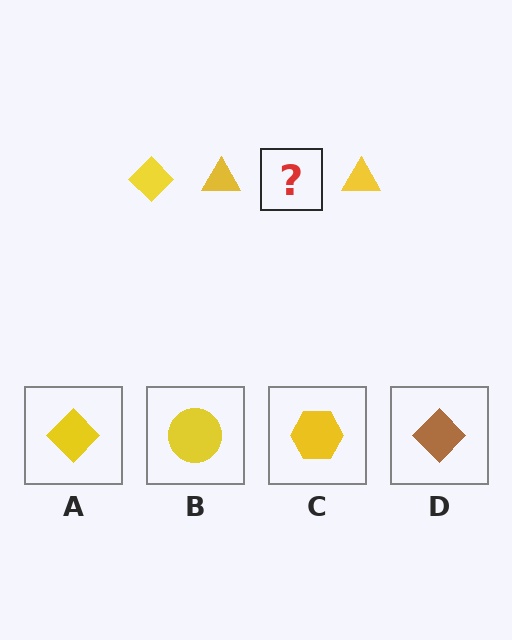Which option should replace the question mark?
Option A.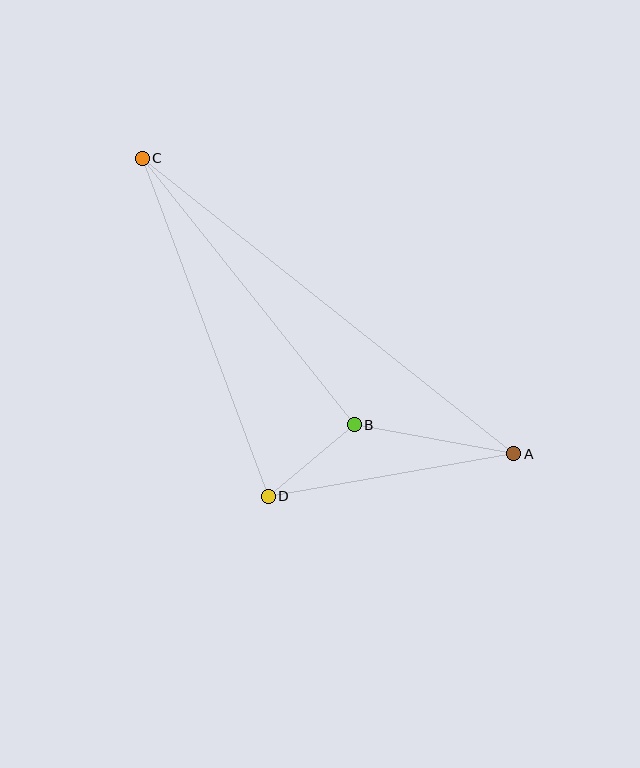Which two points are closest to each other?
Points B and D are closest to each other.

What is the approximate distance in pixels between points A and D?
The distance between A and D is approximately 249 pixels.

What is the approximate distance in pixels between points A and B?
The distance between A and B is approximately 162 pixels.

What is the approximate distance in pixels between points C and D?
The distance between C and D is approximately 361 pixels.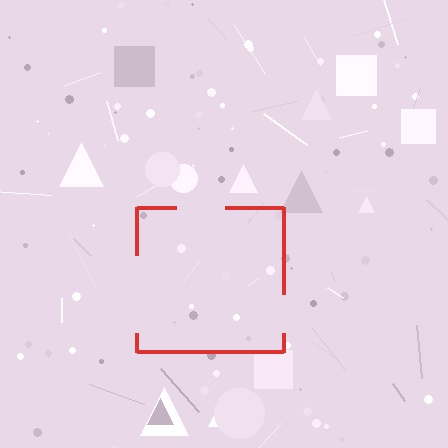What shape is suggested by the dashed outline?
The dashed outline suggests a square.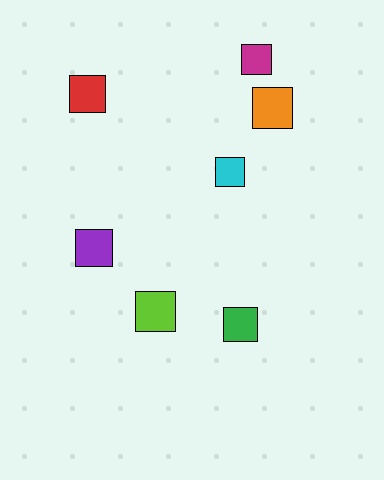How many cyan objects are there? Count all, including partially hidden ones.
There is 1 cyan object.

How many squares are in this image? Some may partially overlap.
There are 7 squares.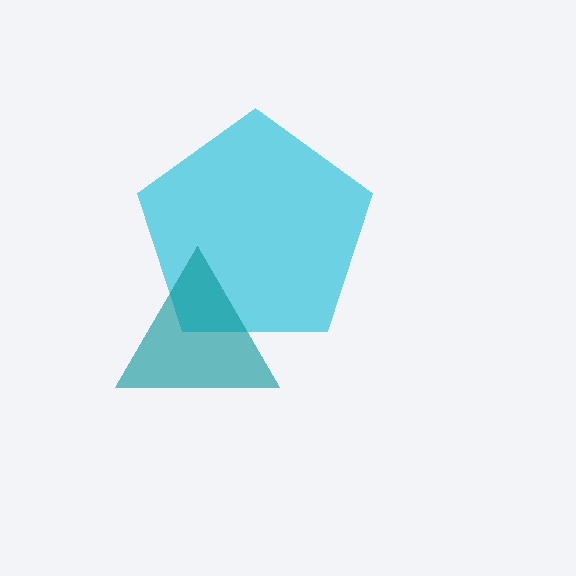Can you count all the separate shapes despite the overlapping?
Yes, there are 2 separate shapes.